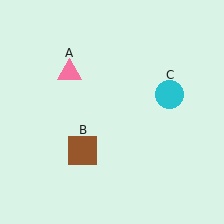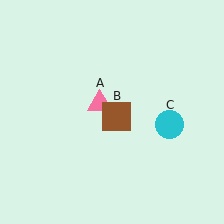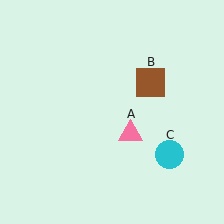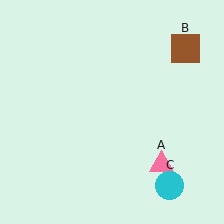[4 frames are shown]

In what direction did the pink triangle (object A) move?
The pink triangle (object A) moved down and to the right.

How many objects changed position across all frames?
3 objects changed position: pink triangle (object A), brown square (object B), cyan circle (object C).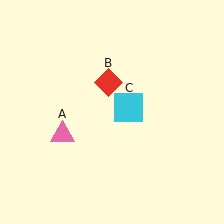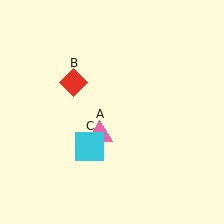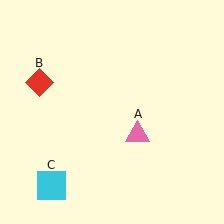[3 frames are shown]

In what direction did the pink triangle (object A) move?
The pink triangle (object A) moved right.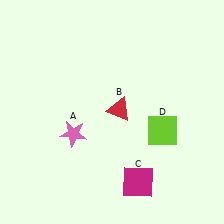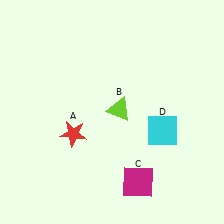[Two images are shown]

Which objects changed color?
A changed from pink to red. B changed from red to lime. D changed from lime to cyan.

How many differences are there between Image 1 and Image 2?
There are 3 differences between the two images.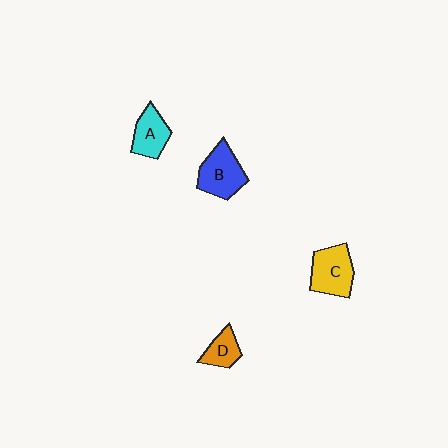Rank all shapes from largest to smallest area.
From largest to smallest: B (blue), C (yellow), A (cyan), D (orange).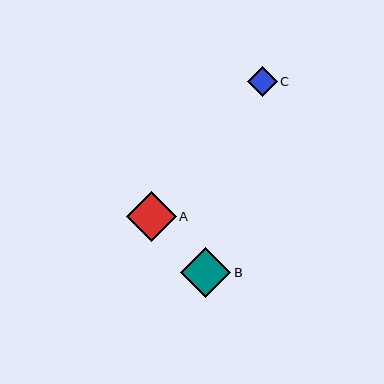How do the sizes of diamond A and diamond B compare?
Diamond A and diamond B are approximately the same size.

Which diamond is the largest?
Diamond A is the largest with a size of approximately 50 pixels.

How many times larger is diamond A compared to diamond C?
Diamond A is approximately 1.7 times the size of diamond C.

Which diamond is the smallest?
Diamond C is the smallest with a size of approximately 30 pixels.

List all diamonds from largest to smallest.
From largest to smallest: A, B, C.